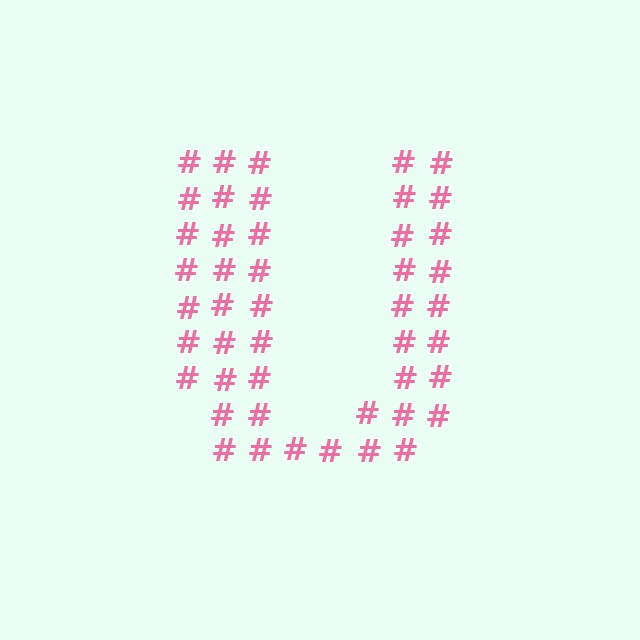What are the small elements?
The small elements are hash symbols.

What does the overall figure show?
The overall figure shows the letter U.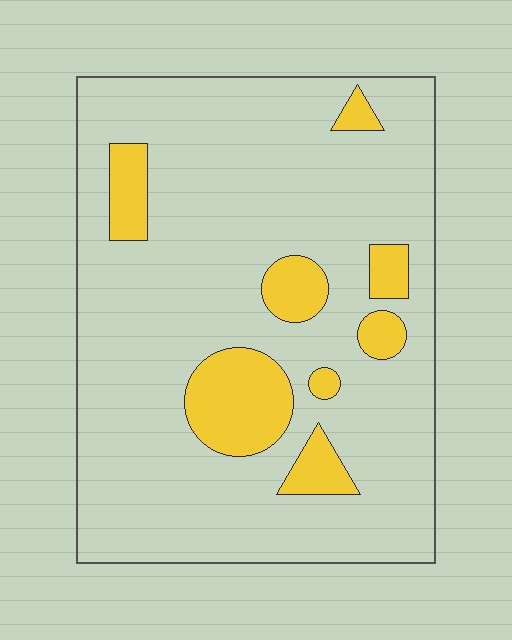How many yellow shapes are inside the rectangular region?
8.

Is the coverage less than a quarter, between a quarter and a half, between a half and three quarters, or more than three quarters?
Less than a quarter.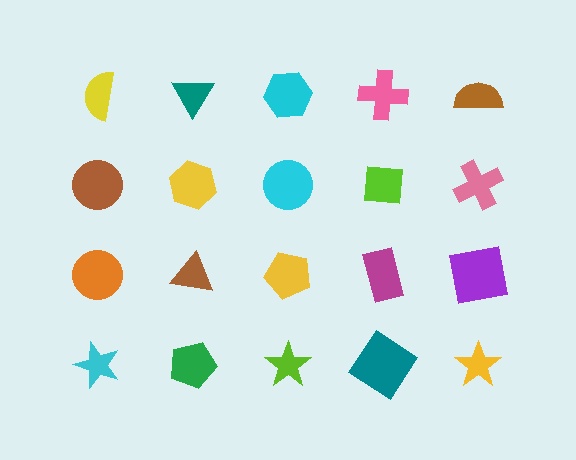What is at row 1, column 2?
A teal triangle.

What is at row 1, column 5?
A brown semicircle.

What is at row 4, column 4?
A teal diamond.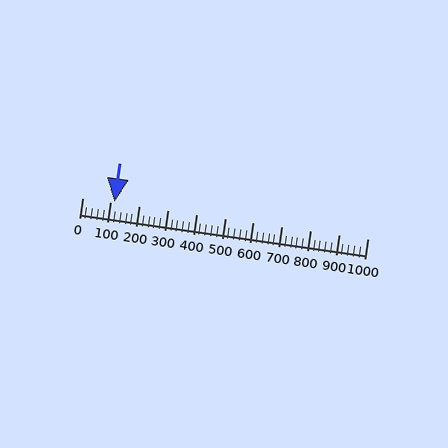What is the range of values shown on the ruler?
The ruler shows values from 0 to 1000.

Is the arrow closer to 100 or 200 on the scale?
The arrow is closer to 100.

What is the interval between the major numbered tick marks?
The major tick marks are spaced 100 units apart.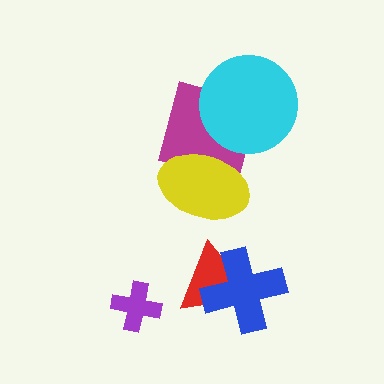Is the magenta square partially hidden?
Yes, it is partially covered by another shape.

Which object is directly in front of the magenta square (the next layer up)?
The cyan circle is directly in front of the magenta square.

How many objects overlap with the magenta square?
2 objects overlap with the magenta square.